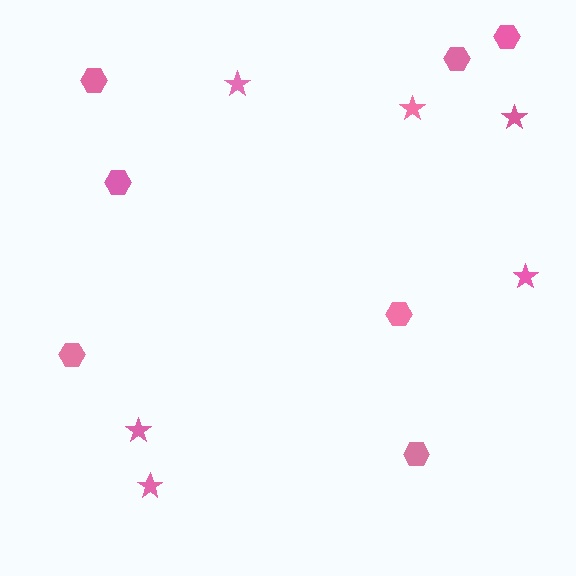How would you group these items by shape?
There are 2 groups: one group of stars (6) and one group of hexagons (7).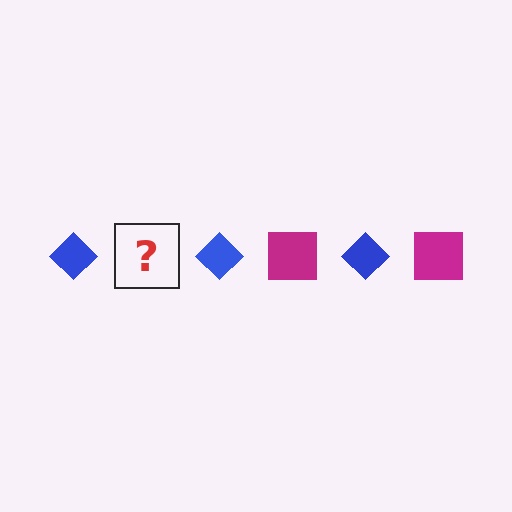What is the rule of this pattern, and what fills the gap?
The rule is that the pattern alternates between blue diamond and magenta square. The gap should be filled with a magenta square.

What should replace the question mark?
The question mark should be replaced with a magenta square.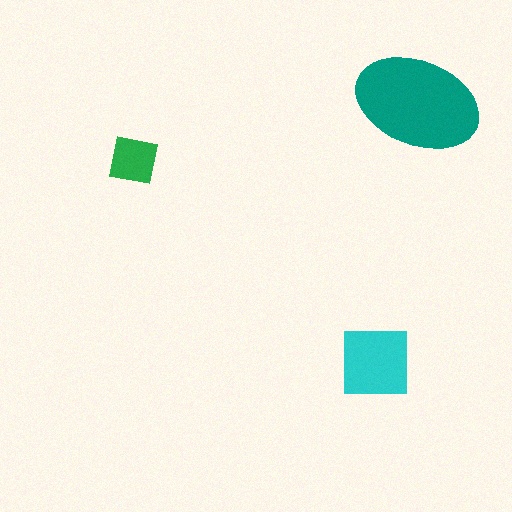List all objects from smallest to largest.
The green square, the cyan square, the teal ellipse.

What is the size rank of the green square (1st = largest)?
3rd.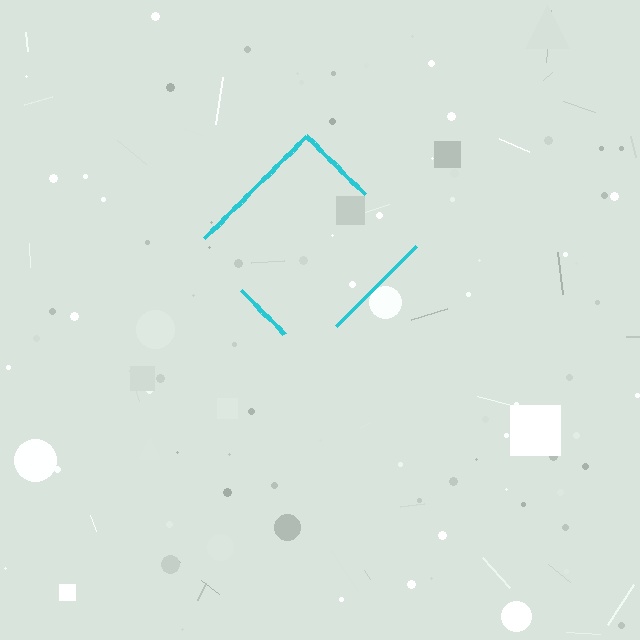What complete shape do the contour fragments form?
The contour fragments form a diamond.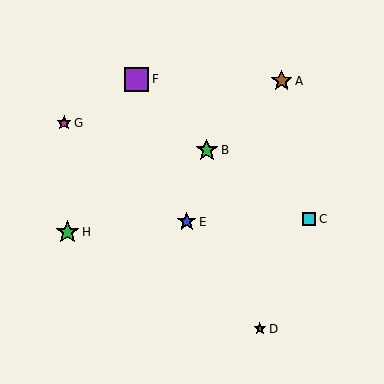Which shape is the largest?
The purple square (labeled F) is the largest.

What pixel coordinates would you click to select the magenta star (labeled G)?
Click at (64, 123) to select the magenta star G.